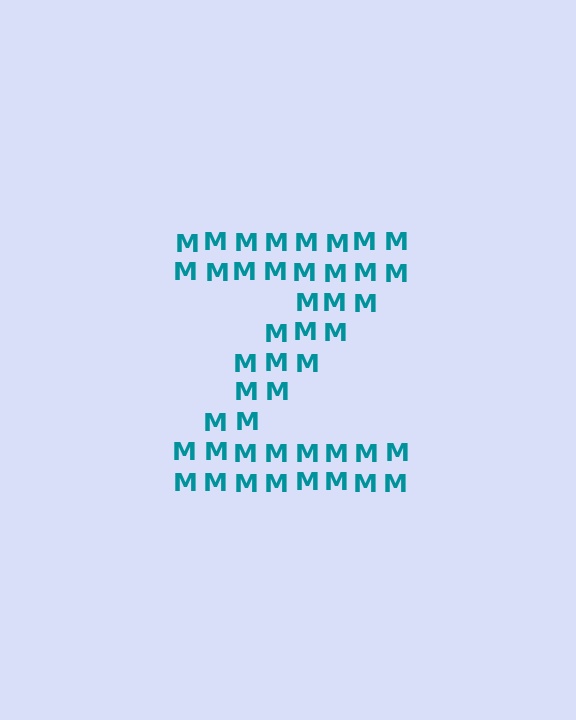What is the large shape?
The large shape is the letter Z.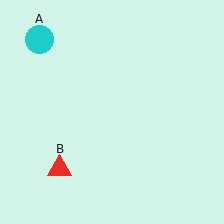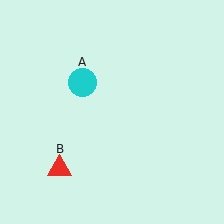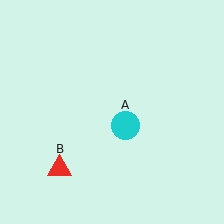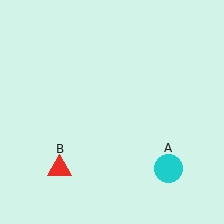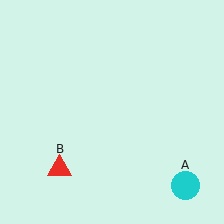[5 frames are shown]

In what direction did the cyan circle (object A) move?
The cyan circle (object A) moved down and to the right.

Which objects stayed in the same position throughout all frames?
Red triangle (object B) remained stationary.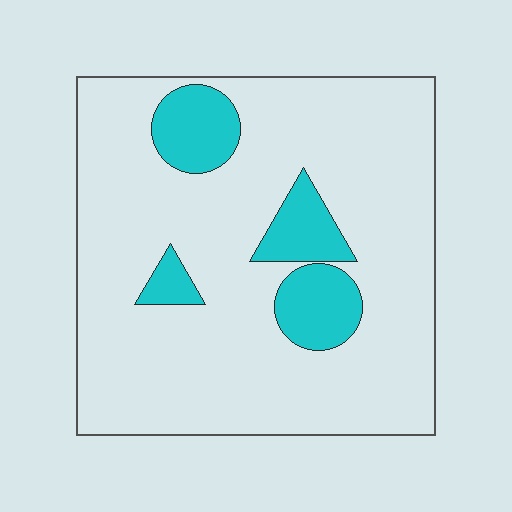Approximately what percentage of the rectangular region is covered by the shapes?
Approximately 15%.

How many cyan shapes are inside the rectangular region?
4.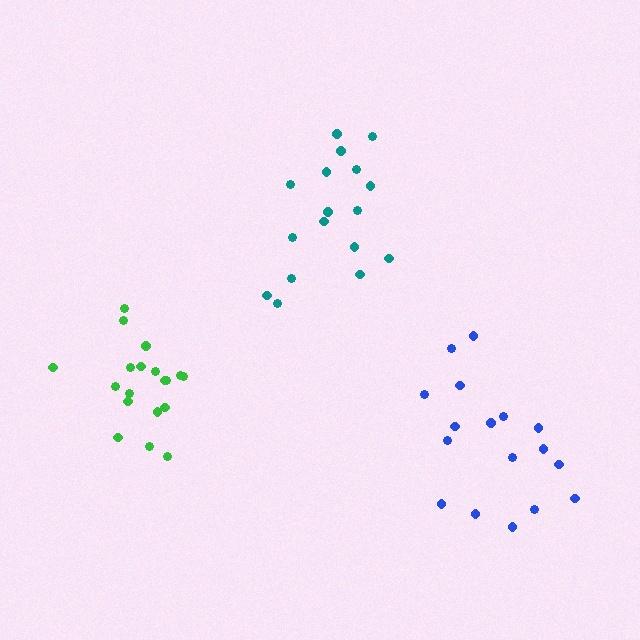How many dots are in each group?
Group 1: 17 dots, Group 2: 19 dots, Group 3: 17 dots (53 total).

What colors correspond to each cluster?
The clusters are colored: teal, green, blue.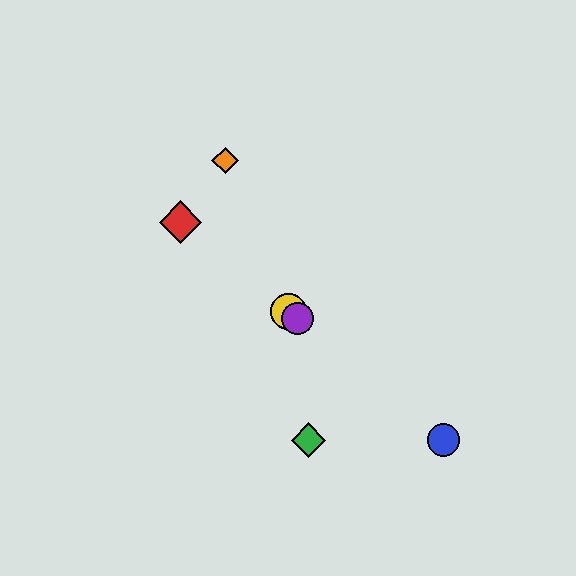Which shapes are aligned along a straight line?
The red diamond, the blue circle, the yellow circle, the purple circle are aligned along a straight line.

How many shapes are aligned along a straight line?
4 shapes (the red diamond, the blue circle, the yellow circle, the purple circle) are aligned along a straight line.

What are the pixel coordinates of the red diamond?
The red diamond is at (181, 222).